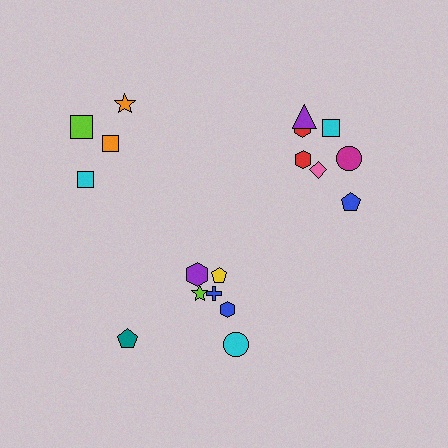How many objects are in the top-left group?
There are 4 objects.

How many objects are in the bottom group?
There are 7 objects.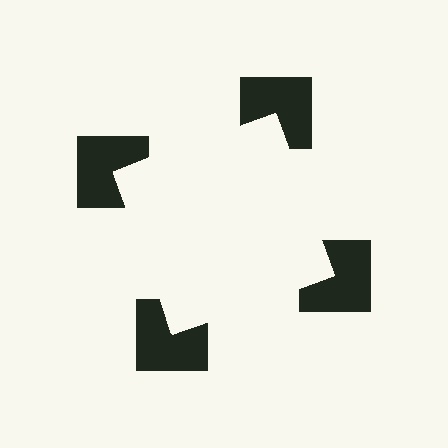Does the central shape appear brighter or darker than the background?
It typically appears slightly brighter than the background, even though no actual brightness change is drawn.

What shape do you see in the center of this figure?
An illusory square — its edges are inferred from the aligned wedge cuts in the notched squares, not physically drawn.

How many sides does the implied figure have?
4 sides.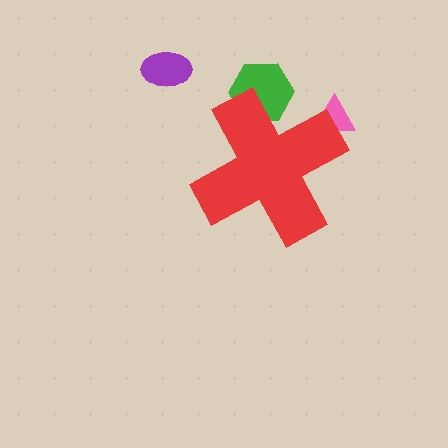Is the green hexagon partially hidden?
Yes, the green hexagon is partially hidden behind the red cross.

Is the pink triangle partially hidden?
Yes, the pink triangle is partially hidden behind the red cross.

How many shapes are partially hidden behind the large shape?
2 shapes are partially hidden.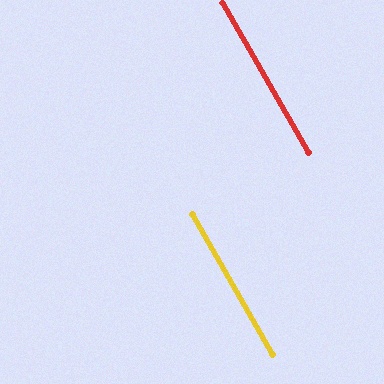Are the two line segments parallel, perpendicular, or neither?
Parallel — their directions differ by only 0.3°.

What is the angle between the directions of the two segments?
Approximately 0 degrees.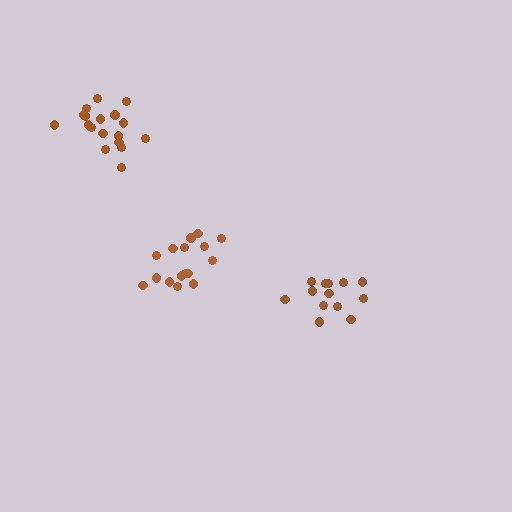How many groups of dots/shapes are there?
There are 3 groups.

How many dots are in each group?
Group 1: 16 dots, Group 2: 18 dots, Group 3: 13 dots (47 total).